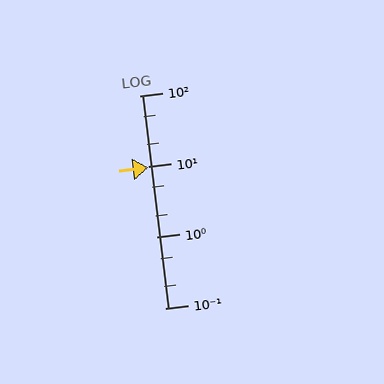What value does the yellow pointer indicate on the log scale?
The pointer indicates approximately 9.7.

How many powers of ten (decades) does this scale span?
The scale spans 3 decades, from 0.1 to 100.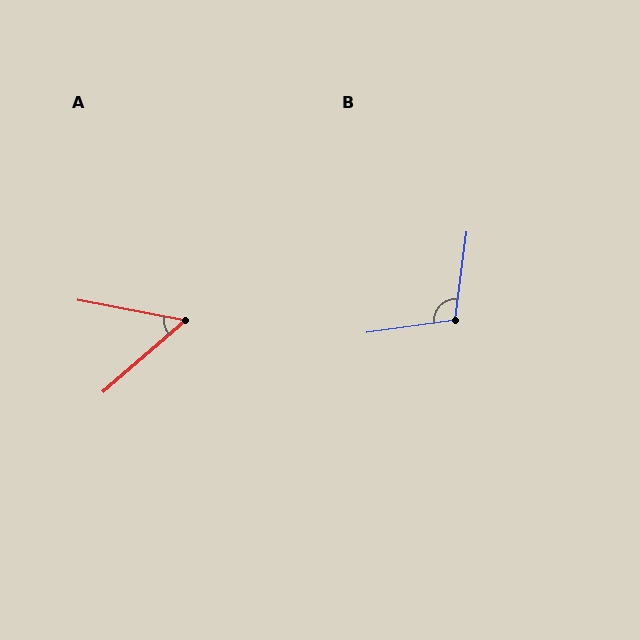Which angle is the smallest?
A, at approximately 52 degrees.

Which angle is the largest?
B, at approximately 106 degrees.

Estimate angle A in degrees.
Approximately 52 degrees.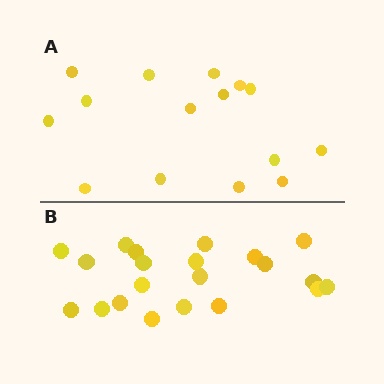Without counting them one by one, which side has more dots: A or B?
Region B (the bottom region) has more dots.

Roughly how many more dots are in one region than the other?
Region B has about 6 more dots than region A.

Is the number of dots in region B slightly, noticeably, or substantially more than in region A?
Region B has noticeably more, but not dramatically so. The ratio is roughly 1.4 to 1.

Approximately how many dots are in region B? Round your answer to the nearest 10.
About 20 dots. (The exact count is 21, which rounds to 20.)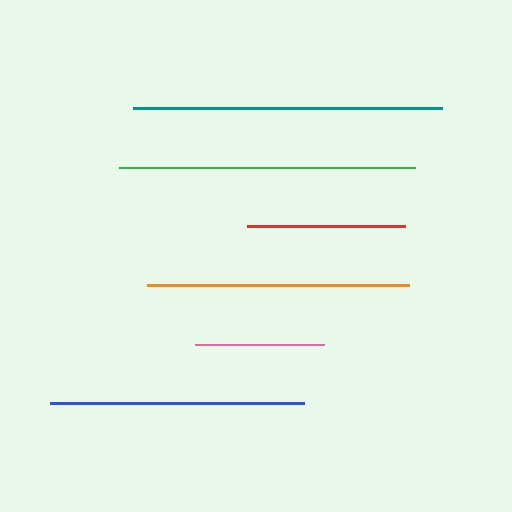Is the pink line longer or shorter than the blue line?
The blue line is longer than the pink line.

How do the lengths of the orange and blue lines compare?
The orange and blue lines are approximately the same length.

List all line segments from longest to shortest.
From longest to shortest: teal, green, orange, blue, red, pink.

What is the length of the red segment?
The red segment is approximately 158 pixels long.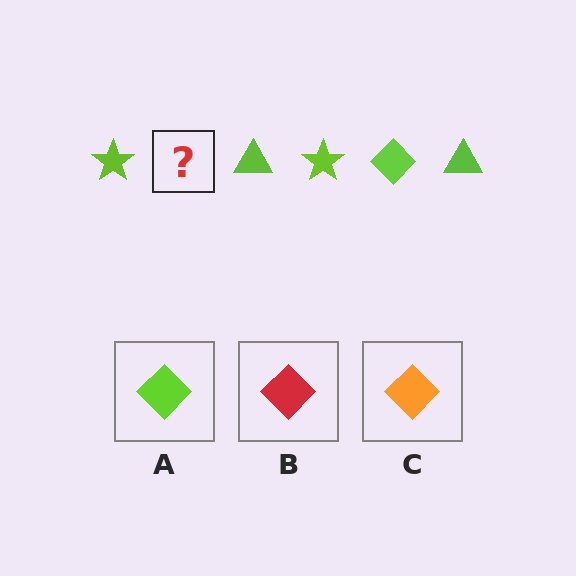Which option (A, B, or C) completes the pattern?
A.